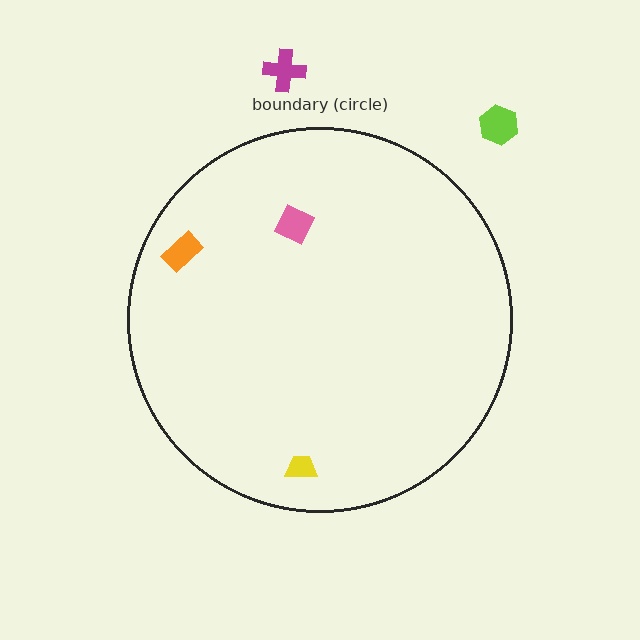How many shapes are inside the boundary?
3 inside, 2 outside.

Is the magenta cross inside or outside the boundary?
Outside.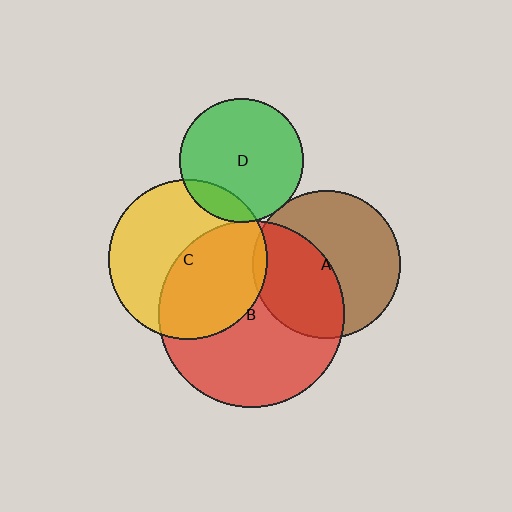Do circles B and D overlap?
Yes.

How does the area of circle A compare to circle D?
Approximately 1.4 times.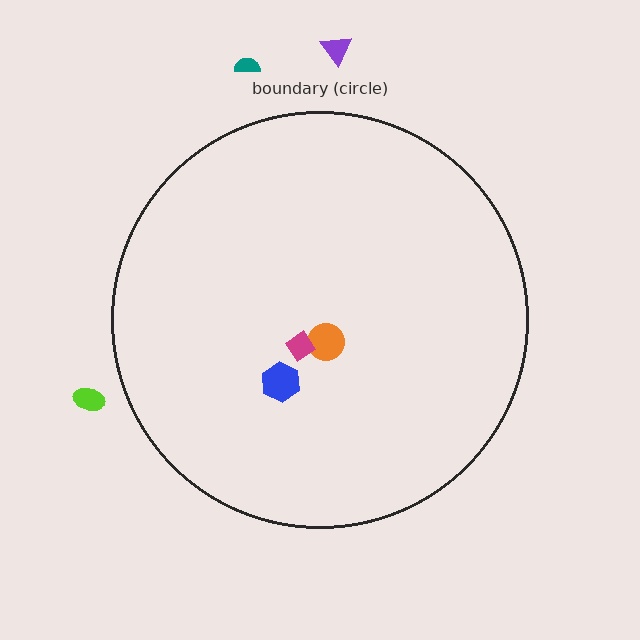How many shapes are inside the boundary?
3 inside, 3 outside.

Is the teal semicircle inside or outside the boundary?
Outside.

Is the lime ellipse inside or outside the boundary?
Outside.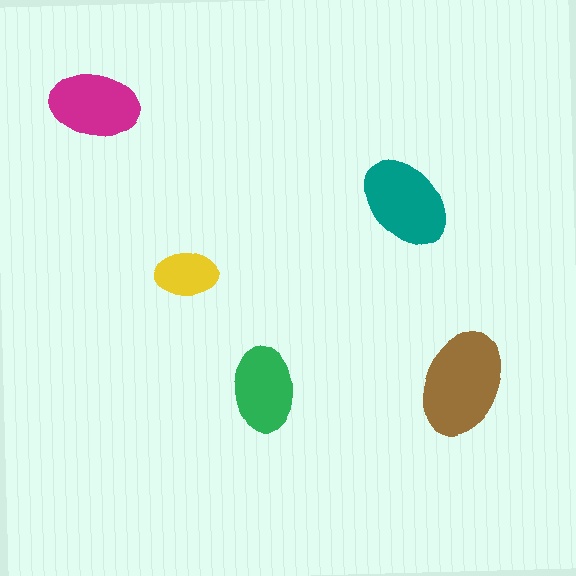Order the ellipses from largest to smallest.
the brown one, the teal one, the magenta one, the green one, the yellow one.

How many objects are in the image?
There are 5 objects in the image.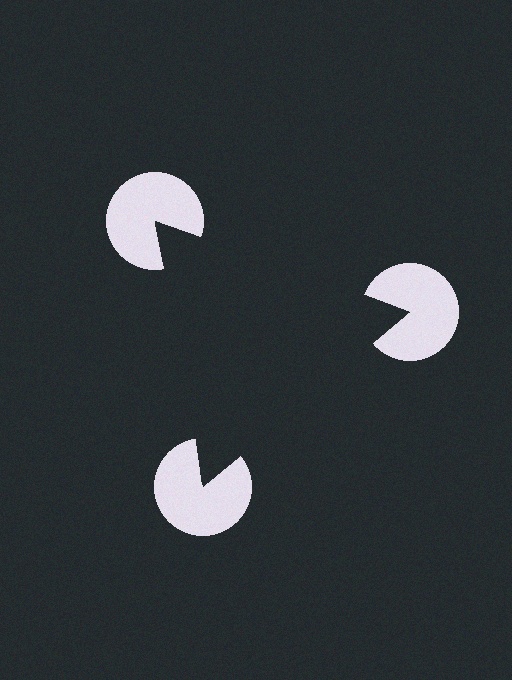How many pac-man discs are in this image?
There are 3 — one at each vertex of the illusory triangle.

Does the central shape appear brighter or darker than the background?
It typically appears slightly darker than the background, even though no actual brightness change is drawn.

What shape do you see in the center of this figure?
An illusory triangle — its edges are inferred from the aligned wedge cuts in the pac-man discs, not physically drawn.